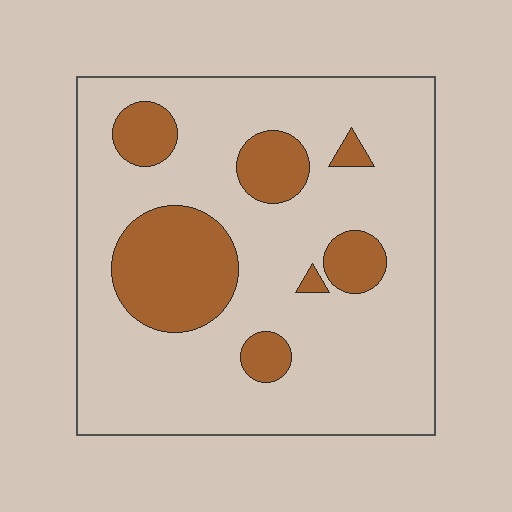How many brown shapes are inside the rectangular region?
7.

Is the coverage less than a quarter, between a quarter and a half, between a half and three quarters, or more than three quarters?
Less than a quarter.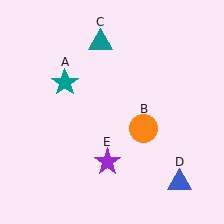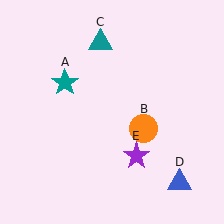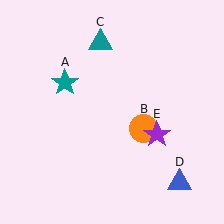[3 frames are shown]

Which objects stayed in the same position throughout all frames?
Teal star (object A) and orange circle (object B) and teal triangle (object C) and blue triangle (object D) remained stationary.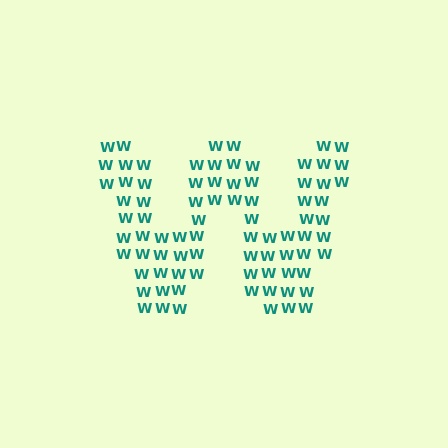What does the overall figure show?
The overall figure shows the letter W.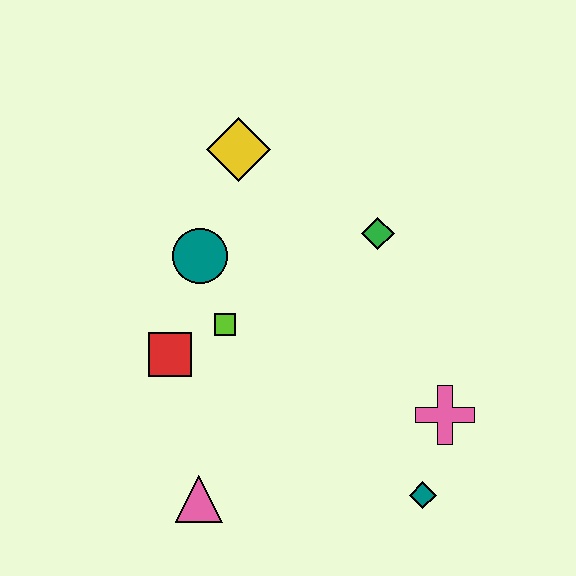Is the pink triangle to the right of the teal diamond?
No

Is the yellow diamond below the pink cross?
No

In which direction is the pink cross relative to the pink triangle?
The pink cross is to the right of the pink triangle.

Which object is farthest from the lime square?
The teal diamond is farthest from the lime square.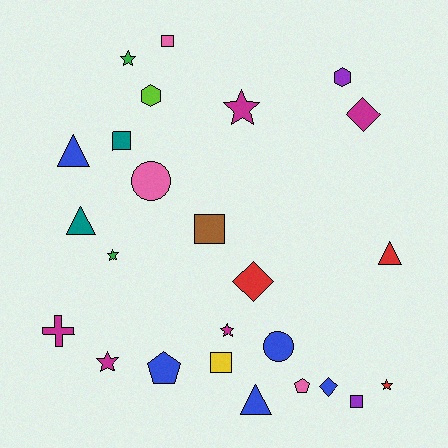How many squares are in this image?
There are 5 squares.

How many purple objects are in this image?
There are 2 purple objects.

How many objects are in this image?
There are 25 objects.